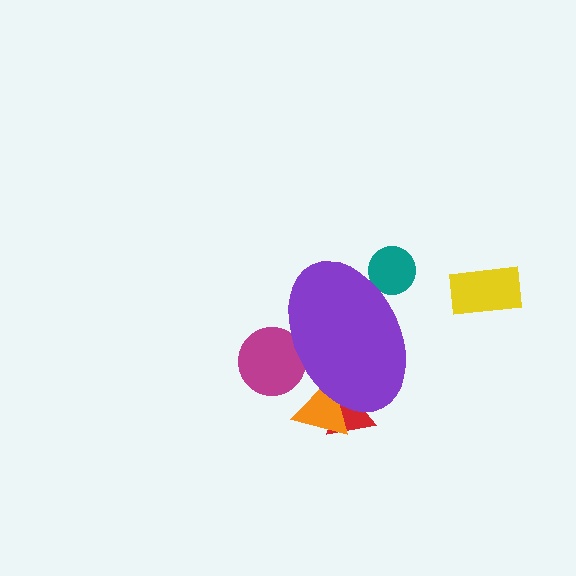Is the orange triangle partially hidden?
Yes, the orange triangle is partially hidden behind the purple ellipse.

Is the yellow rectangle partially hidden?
No, the yellow rectangle is fully visible.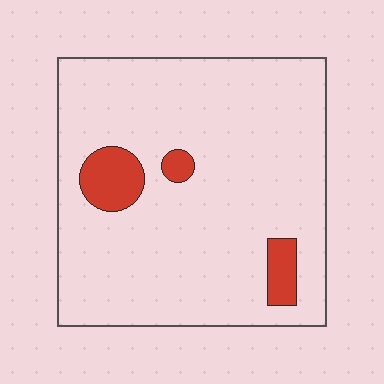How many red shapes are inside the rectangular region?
3.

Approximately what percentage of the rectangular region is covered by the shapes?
Approximately 10%.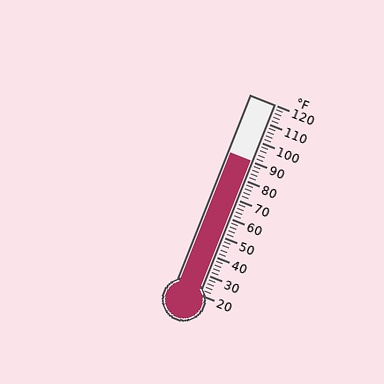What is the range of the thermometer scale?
The thermometer scale ranges from 20°F to 120°F.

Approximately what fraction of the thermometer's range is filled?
The thermometer is filled to approximately 70% of its range.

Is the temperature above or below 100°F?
The temperature is below 100°F.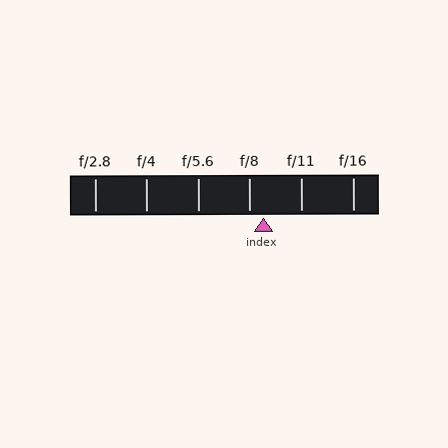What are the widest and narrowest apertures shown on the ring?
The widest aperture shown is f/2.8 and the narrowest is f/16.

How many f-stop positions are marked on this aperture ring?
There are 6 f-stop positions marked.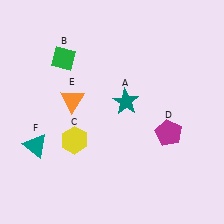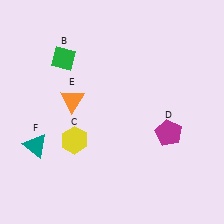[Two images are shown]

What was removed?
The teal star (A) was removed in Image 2.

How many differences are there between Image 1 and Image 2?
There is 1 difference between the two images.